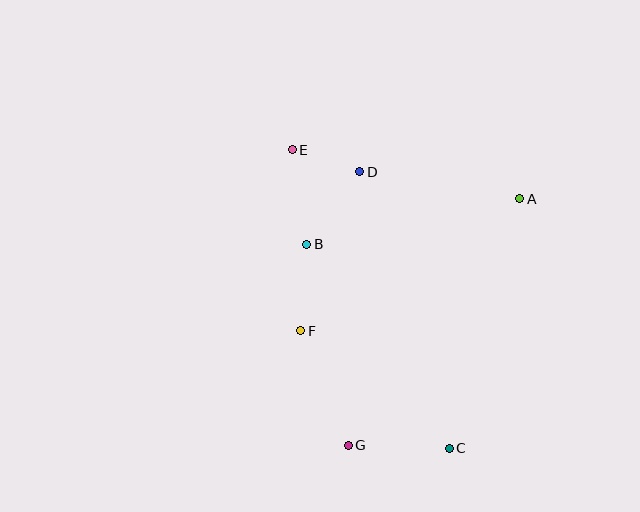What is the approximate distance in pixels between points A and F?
The distance between A and F is approximately 256 pixels.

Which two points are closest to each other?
Points D and E are closest to each other.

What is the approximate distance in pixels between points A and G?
The distance between A and G is approximately 300 pixels.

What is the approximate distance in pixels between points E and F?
The distance between E and F is approximately 181 pixels.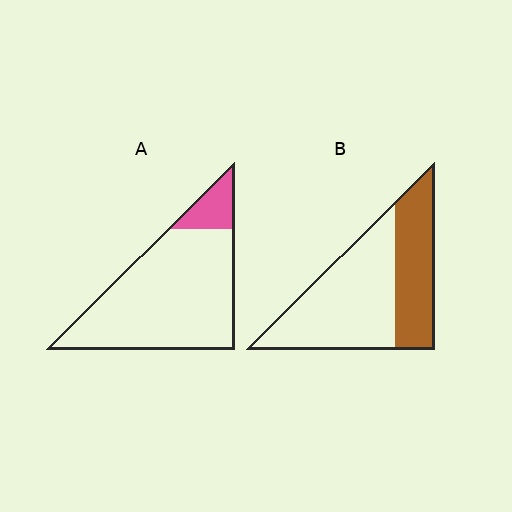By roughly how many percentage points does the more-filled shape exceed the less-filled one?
By roughly 25 percentage points (B over A).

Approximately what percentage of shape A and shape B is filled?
A is approximately 15% and B is approximately 40%.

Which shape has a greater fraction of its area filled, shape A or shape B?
Shape B.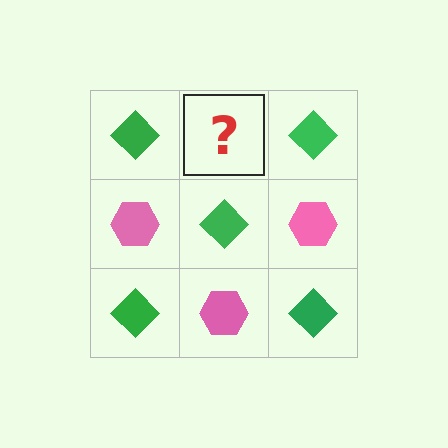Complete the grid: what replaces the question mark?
The question mark should be replaced with a pink hexagon.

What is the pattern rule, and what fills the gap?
The rule is that it alternates green diamond and pink hexagon in a checkerboard pattern. The gap should be filled with a pink hexagon.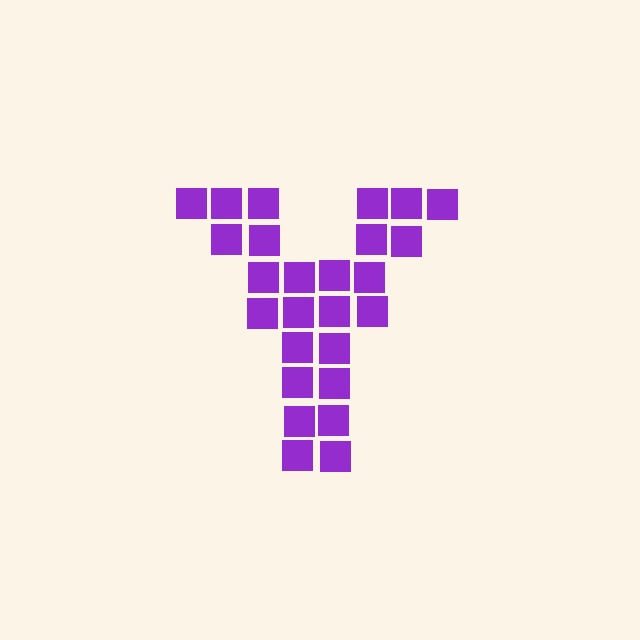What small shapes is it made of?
It is made of small squares.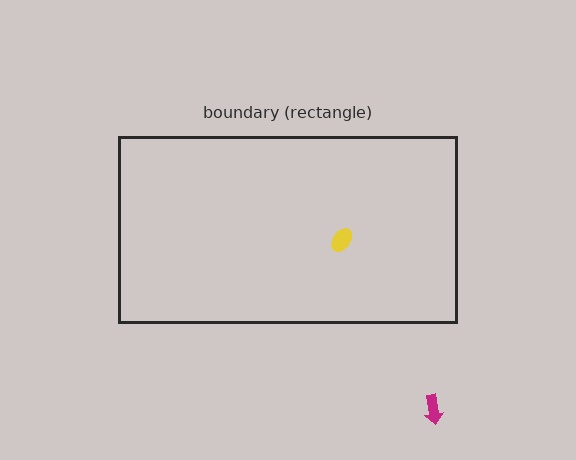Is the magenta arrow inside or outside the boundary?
Outside.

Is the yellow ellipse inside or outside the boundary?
Inside.